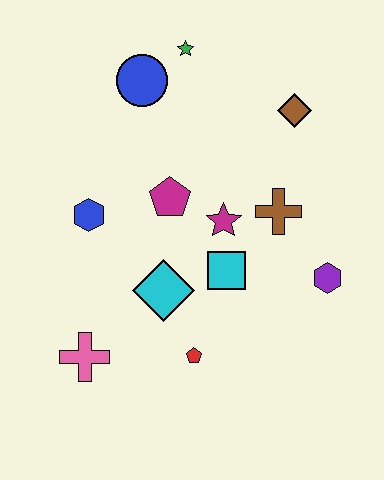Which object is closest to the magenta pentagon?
The magenta star is closest to the magenta pentagon.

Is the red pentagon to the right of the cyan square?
No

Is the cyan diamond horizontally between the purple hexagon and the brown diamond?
No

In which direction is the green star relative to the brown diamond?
The green star is to the left of the brown diamond.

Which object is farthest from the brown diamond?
The pink cross is farthest from the brown diamond.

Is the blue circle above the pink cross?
Yes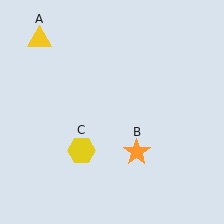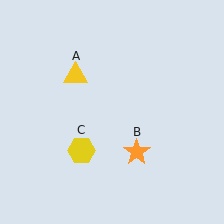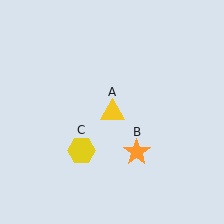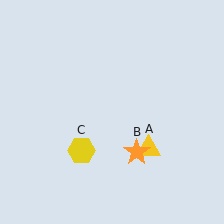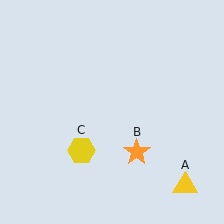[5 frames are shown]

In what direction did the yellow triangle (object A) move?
The yellow triangle (object A) moved down and to the right.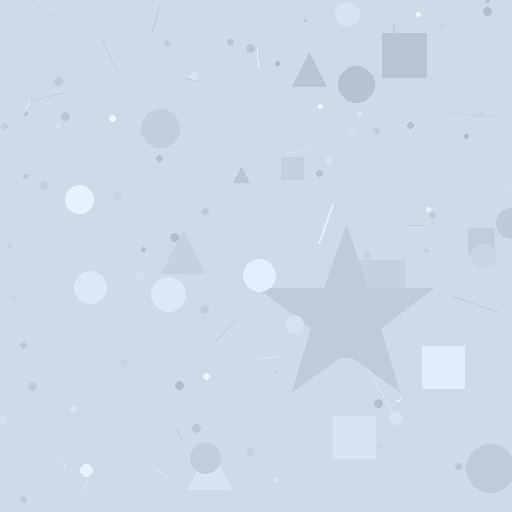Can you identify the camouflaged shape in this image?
The camouflaged shape is a star.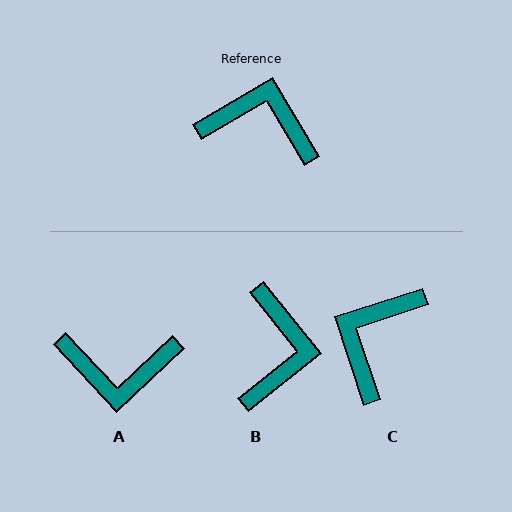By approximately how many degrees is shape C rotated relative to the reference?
Approximately 78 degrees counter-clockwise.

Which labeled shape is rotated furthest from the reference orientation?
A, about 167 degrees away.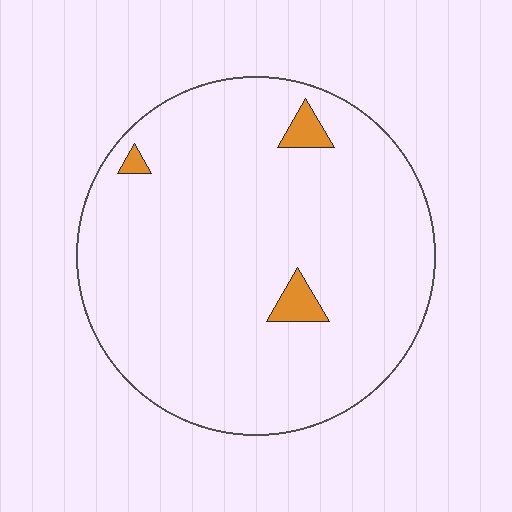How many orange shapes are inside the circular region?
3.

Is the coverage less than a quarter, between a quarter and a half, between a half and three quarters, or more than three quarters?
Less than a quarter.